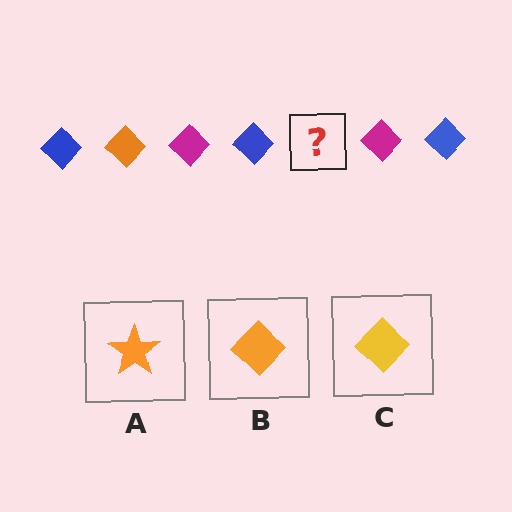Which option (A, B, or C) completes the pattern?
B.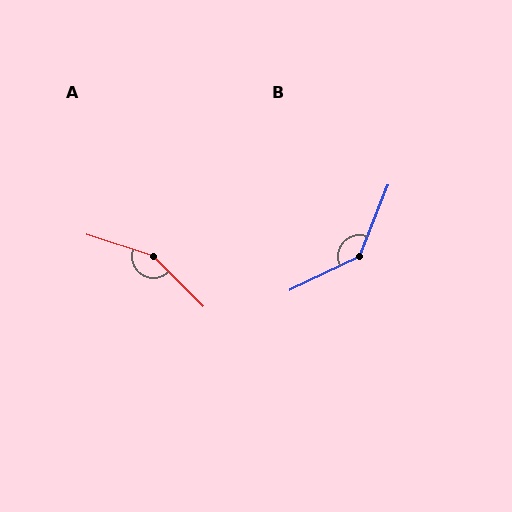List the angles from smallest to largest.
B (138°), A (153°).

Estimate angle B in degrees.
Approximately 138 degrees.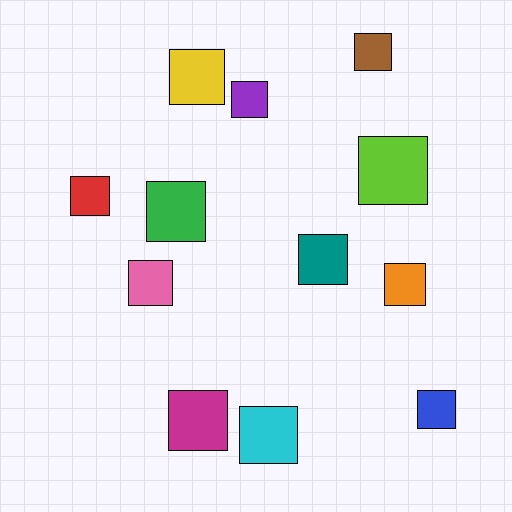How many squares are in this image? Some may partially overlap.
There are 12 squares.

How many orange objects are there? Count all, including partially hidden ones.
There is 1 orange object.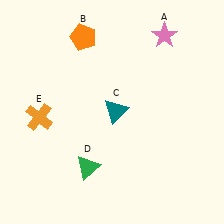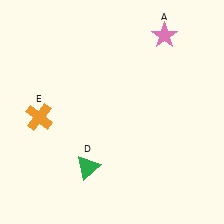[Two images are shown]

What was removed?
The teal triangle (C), the orange pentagon (B) were removed in Image 2.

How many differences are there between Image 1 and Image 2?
There are 2 differences between the two images.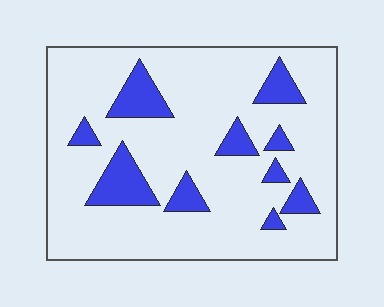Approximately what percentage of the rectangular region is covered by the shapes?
Approximately 15%.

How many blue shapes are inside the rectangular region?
10.